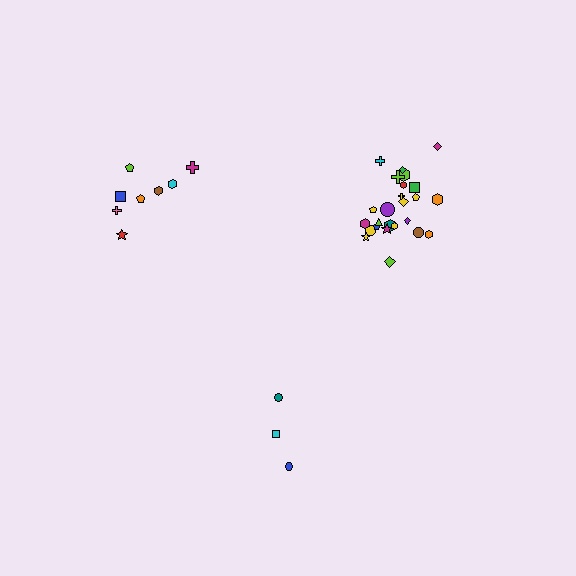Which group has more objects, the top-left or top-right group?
The top-right group.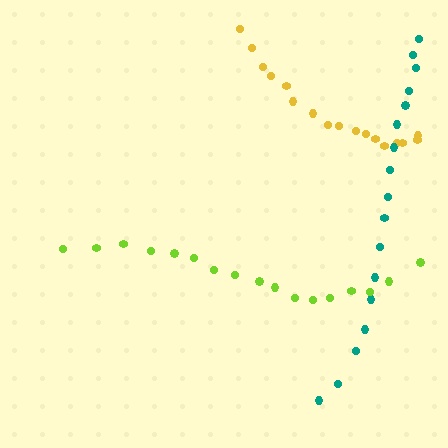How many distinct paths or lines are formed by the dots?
There are 3 distinct paths.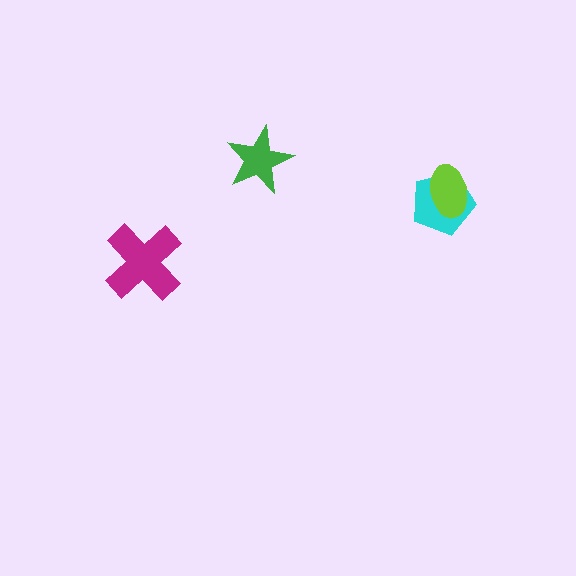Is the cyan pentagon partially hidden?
Yes, it is partially covered by another shape.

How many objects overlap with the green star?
0 objects overlap with the green star.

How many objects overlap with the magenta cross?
0 objects overlap with the magenta cross.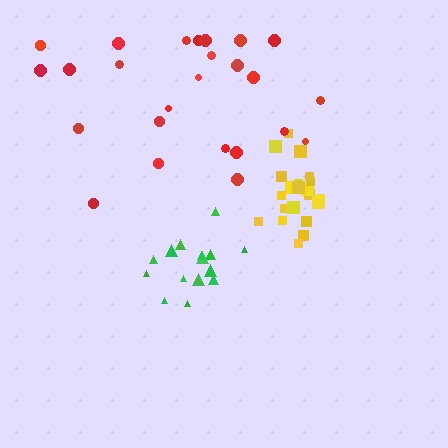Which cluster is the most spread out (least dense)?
Red.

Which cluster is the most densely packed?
Yellow.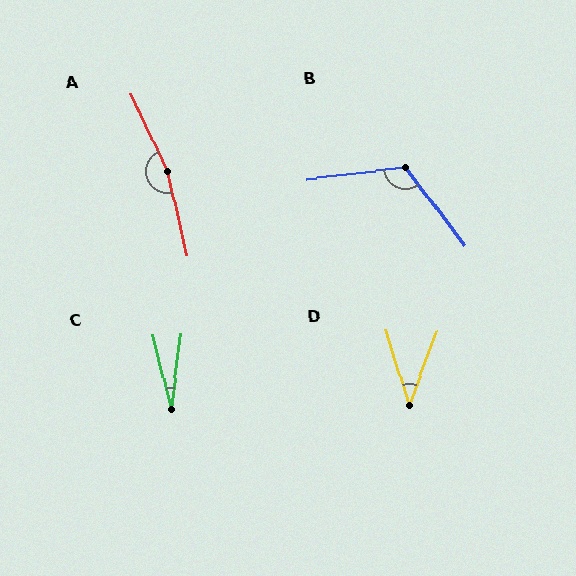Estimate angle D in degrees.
Approximately 38 degrees.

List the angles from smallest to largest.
C (21°), D (38°), B (120°), A (168°).